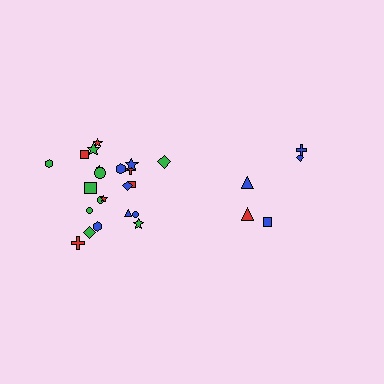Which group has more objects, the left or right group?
The left group.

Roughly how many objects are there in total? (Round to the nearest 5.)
Roughly 25 objects in total.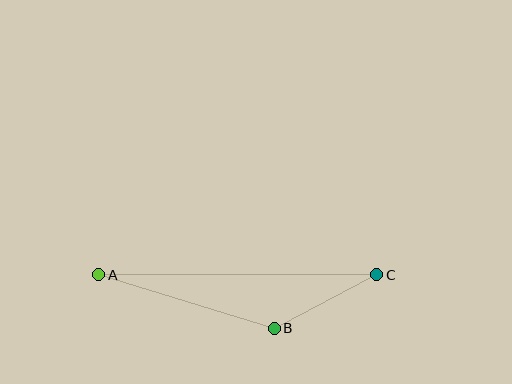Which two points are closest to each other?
Points B and C are closest to each other.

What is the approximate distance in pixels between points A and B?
The distance between A and B is approximately 184 pixels.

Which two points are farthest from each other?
Points A and C are farthest from each other.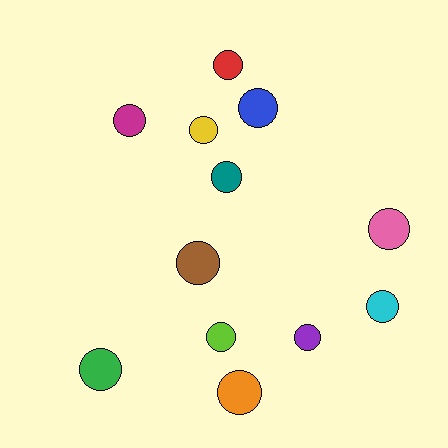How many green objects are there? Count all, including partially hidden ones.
There is 1 green object.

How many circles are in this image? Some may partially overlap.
There are 12 circles.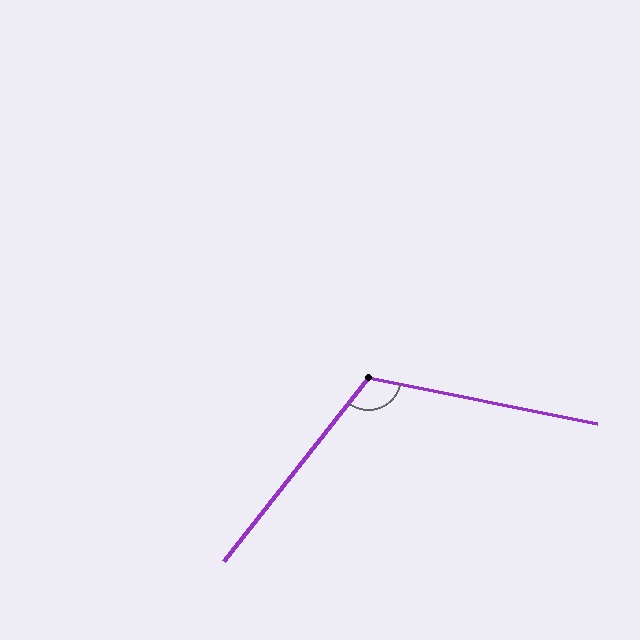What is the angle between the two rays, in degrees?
Approximately 117 degrees.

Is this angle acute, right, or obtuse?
It is obtuse.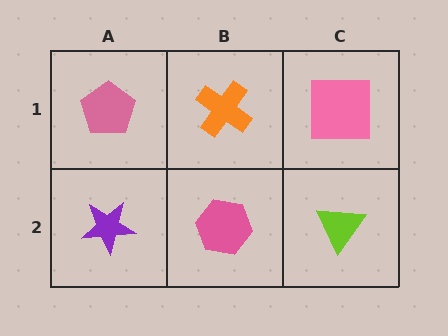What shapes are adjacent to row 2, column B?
An orange cross (row 1, column B), a purple star (row 2, column A), a lime triangle (row 2, column C).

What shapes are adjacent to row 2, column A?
A pink pentagon (row 1, column A), a pink hexagon (row 2, column B).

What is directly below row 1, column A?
A purple star.